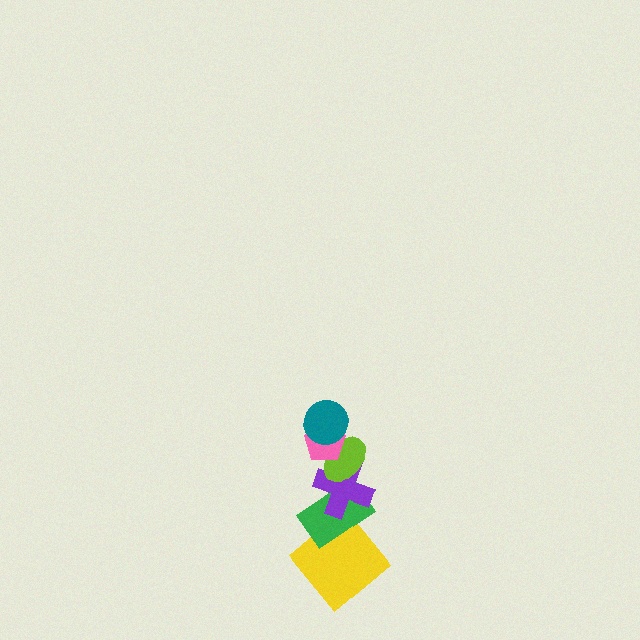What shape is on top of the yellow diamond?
The green rectangle is on top of the yellow diamond.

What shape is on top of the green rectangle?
The purple cross is on top of the green rectangle.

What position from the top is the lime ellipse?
The lime ellipse is 3rd from the top.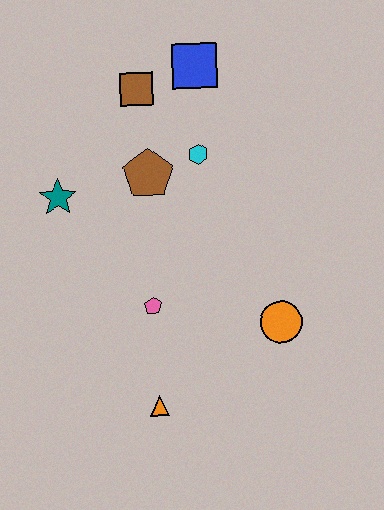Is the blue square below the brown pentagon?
No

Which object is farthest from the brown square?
The orange triangle is farthest from the brown square.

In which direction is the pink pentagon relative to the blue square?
The pink pentagon is below the blue square.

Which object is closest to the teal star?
The brown pentagon is closest to the teal star.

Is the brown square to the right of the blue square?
No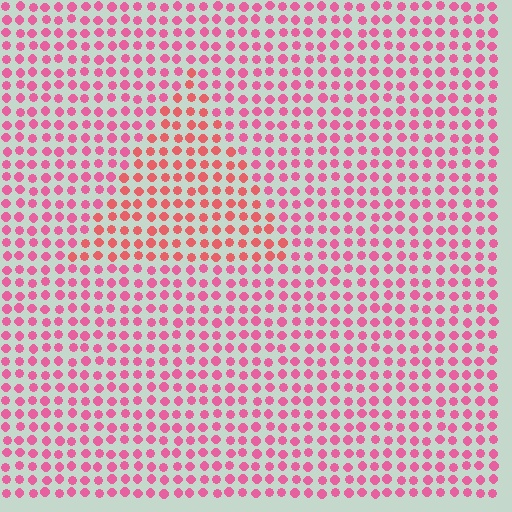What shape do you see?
I see a triangle.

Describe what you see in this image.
The image is filled with small pink elements in a uniform arrangement. A triangle-shaped region is visible where the elements are tinted to a slightly different hue, forming a subtle color boundary.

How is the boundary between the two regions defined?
The boundary is defined purely by a slight shift in hue (about 25 degrees). Spacing, size, and orientation are identical on both sides.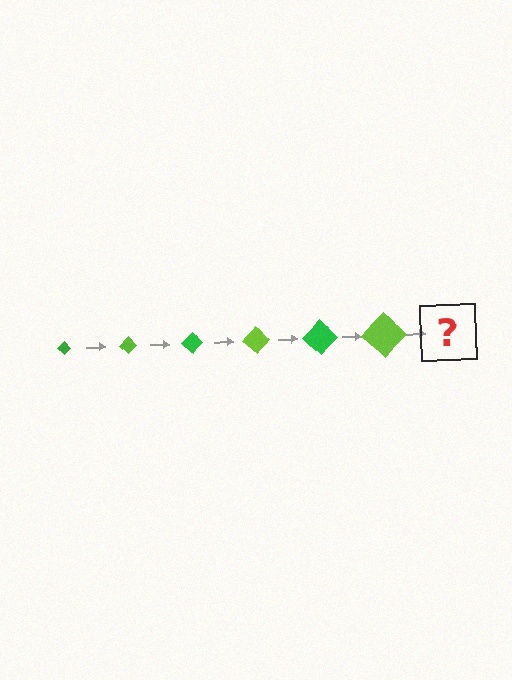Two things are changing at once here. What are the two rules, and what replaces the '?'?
The two rules are that the diamond grows larger each step and the color cycles through green and lime. The '?' should be a green diamond, larger than the previous one.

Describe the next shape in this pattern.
It should be a green diamond, larger than the previous one.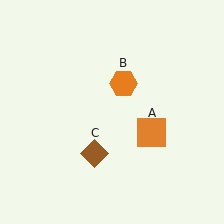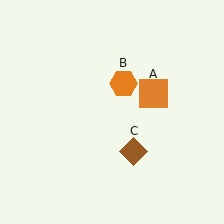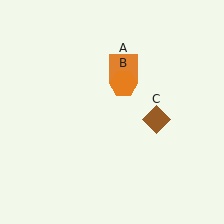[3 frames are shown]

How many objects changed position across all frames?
2 objects changed position: orange square (object A), brown diamond (object C).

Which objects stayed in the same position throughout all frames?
Orange hexagon (object B) remained stationary.